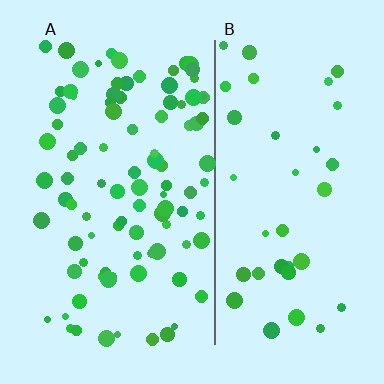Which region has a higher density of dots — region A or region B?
A (the left).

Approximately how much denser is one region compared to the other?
Approximately 2.5× — region A over region B.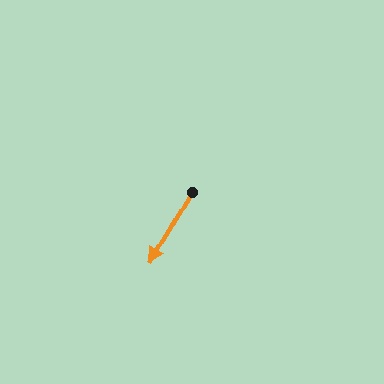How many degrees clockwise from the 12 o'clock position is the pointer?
Approximately 210 degrees.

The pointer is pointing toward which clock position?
Roughly 7 o'clock.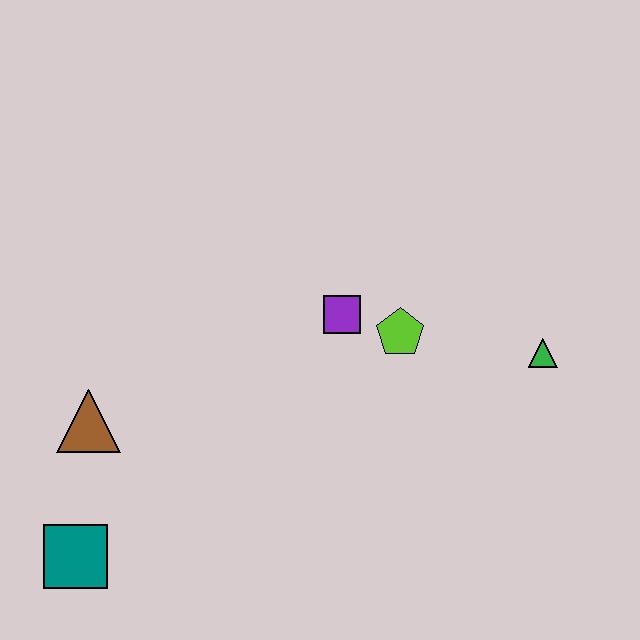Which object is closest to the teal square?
The brown triangle is closest to the teal square.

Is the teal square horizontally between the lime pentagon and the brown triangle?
No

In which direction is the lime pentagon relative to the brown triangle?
The lime pentagon is to the right of the brown triangle.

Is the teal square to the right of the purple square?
No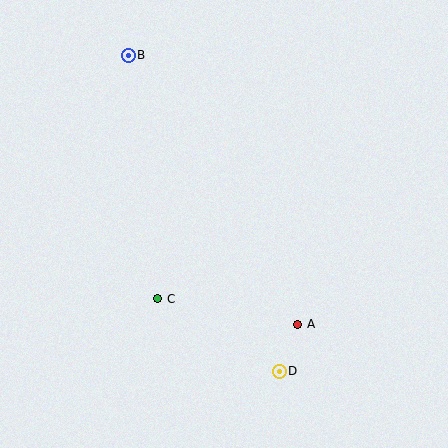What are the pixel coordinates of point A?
Point A is at (298, 324).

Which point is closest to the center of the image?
Point C at (158, 299) is closest to the center.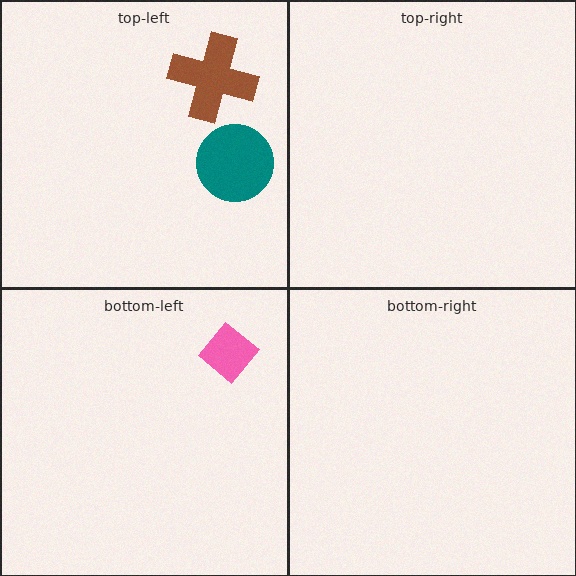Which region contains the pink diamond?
The bottom-left region.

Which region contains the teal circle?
The top-left region.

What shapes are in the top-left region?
The brown cross, the teal circle.